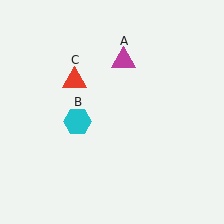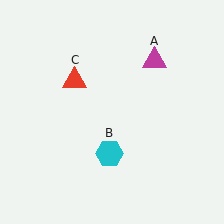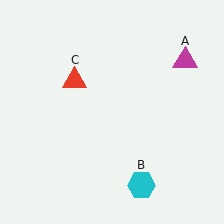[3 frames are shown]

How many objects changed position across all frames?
2 objects changed position: magenta triangle (object A), cyan hexagon (object B).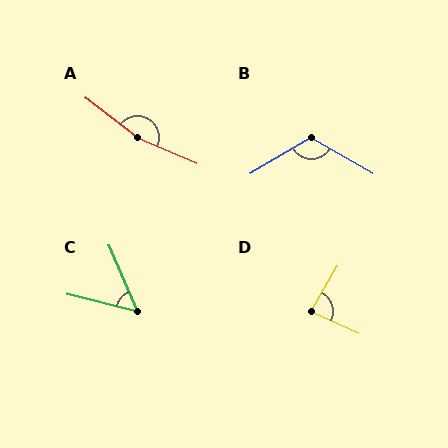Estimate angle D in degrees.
Approximately 85 degrees.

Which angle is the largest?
A, at approximately 165 degrees.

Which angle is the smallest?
C, at approximately 53 degrees.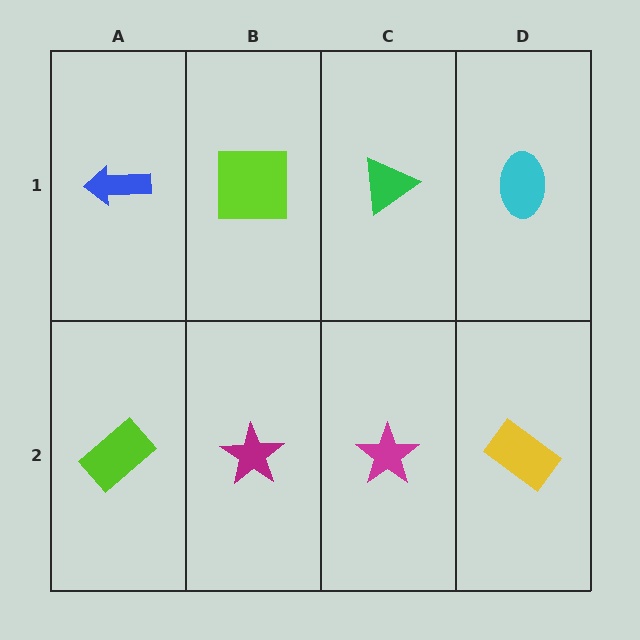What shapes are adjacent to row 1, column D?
A yellow rectangle (row 2, column D), a green triangle (row 1, column C).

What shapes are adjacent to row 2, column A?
A blue arrow (row 1, column A), a magenta star (row 2, column B).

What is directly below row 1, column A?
A lime rectangle.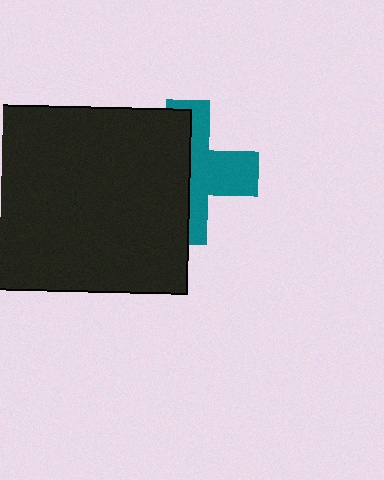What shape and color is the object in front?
The object in front is a black rectangle.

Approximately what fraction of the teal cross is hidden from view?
Roughly 53% of the teal cross is hidden behind the black rectangle.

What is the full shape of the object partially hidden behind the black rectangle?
The partially hidden object is a teal cross.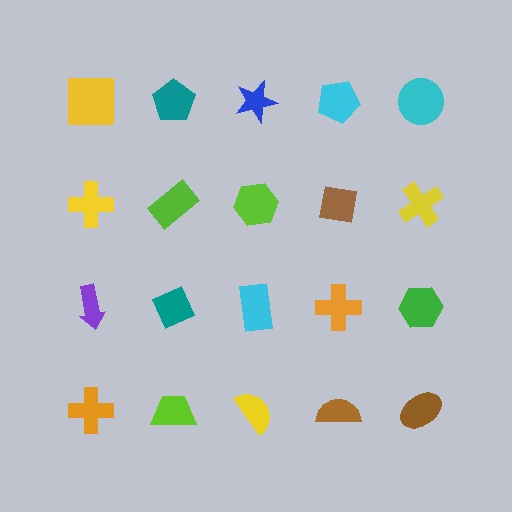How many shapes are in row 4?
5 shapes.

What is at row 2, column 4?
A brown square.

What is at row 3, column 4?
An orange cross.